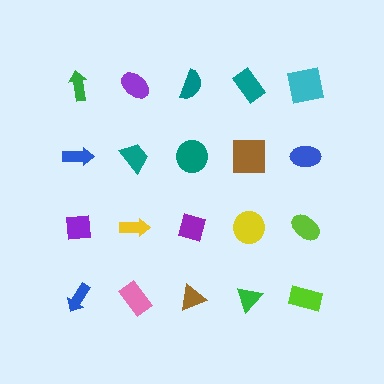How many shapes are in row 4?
5 shapes.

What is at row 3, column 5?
A lime ellipse.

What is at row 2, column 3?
A teal circle.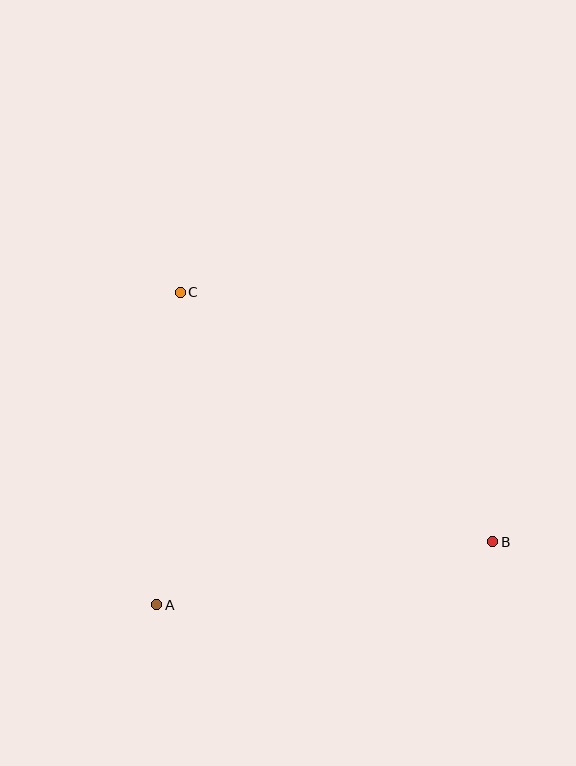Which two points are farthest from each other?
Points B and C are farthest from each other.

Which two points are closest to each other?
Points A and C are closest to each other.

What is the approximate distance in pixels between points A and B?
The distance between A and B is approximately 342 pixels.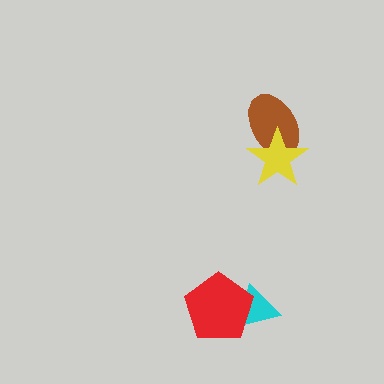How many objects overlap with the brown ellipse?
1 object overlaps with the brown ellipse.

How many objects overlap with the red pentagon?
1 object overlaps with the red pentagon.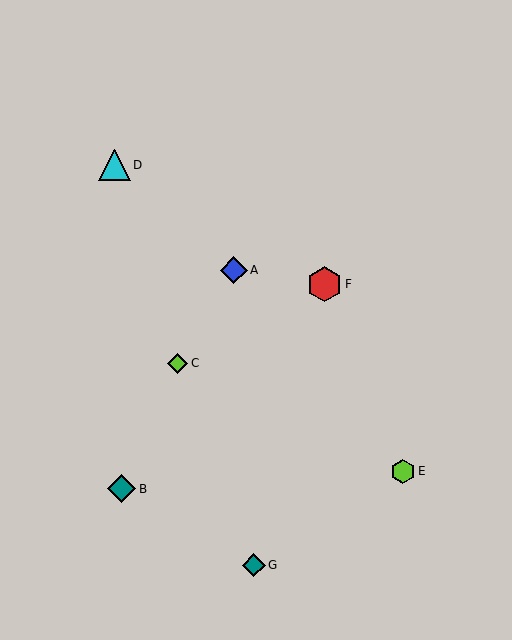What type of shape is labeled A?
Shape A is a blue diamond.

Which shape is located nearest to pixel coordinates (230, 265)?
The blue diamond (labeled A) at (234, 270) is nearest to that location.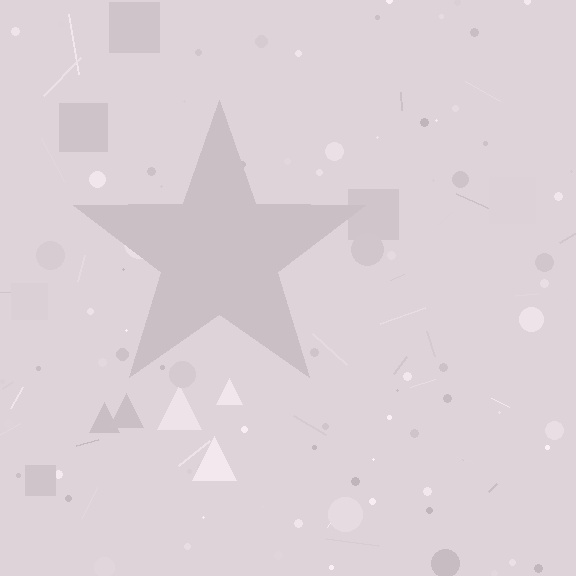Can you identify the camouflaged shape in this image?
The camouflaged shape is a star.